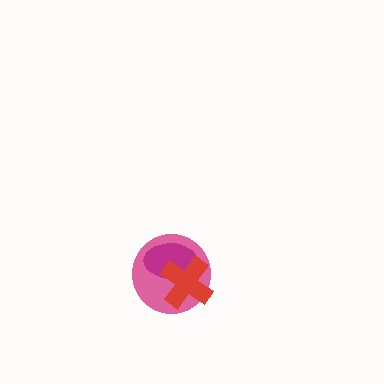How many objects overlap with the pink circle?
2 objects overlap with the pink circle.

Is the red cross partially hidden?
No, no other shape covers it.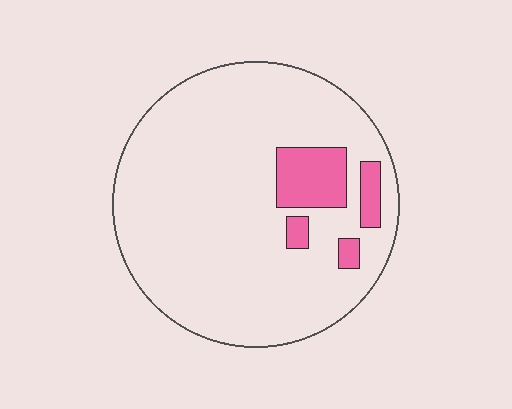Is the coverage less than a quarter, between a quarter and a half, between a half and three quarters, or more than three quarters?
Less than a quarter.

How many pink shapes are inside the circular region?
4.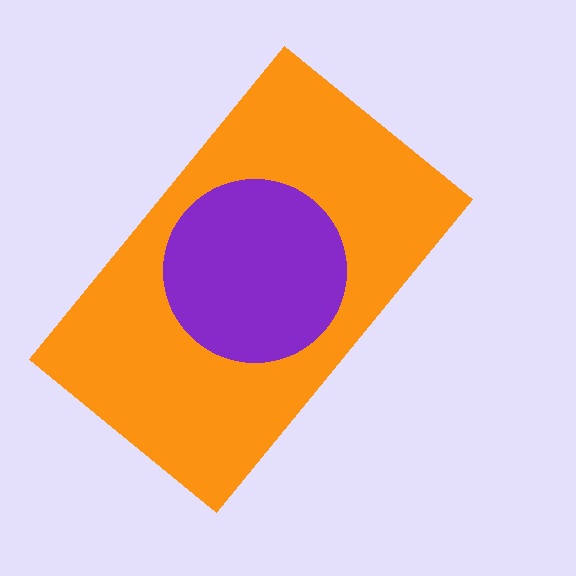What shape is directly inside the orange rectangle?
The purple circle.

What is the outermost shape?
The orange rectangle.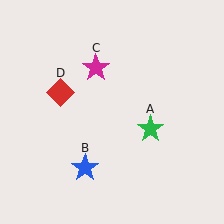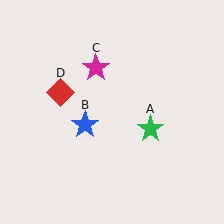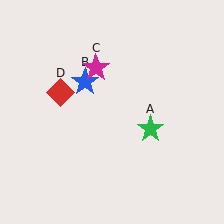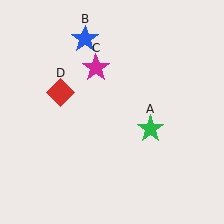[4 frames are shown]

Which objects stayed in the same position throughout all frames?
Green star (object A) and magenta star (object C) and red diamond (object D) remained stationary.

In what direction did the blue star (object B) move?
The blue star (object B) moved up.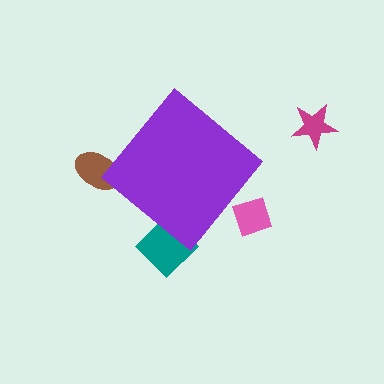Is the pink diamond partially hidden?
Yes, the pink diamond is partially hidden behind the purple diamond.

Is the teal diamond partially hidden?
Yes, the teal diamond is partially hidden behind the purple diamond.